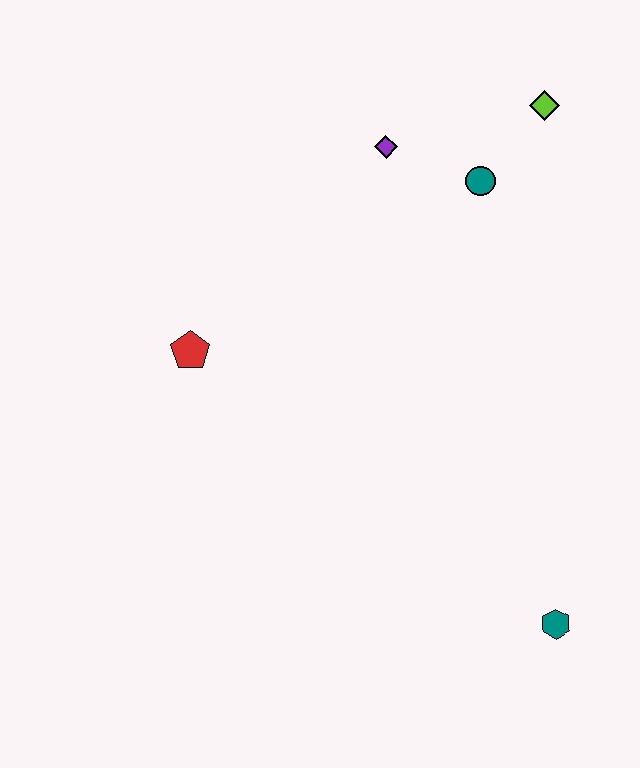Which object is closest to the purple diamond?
The teal circle is closest to the purple diamond.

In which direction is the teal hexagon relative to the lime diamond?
The teal hexagon is below the lime diamond.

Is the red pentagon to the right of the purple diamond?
No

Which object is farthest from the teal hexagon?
The lime diamond is farthest from the teal hexagon.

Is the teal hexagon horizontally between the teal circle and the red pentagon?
No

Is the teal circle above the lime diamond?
No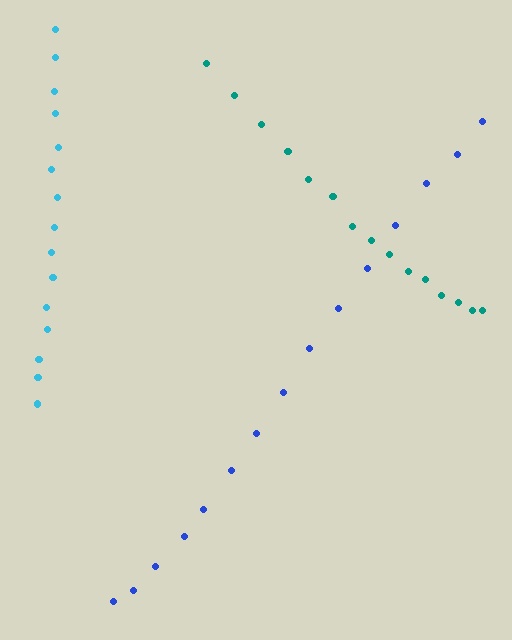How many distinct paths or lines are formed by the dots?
There are 3 distinct paths.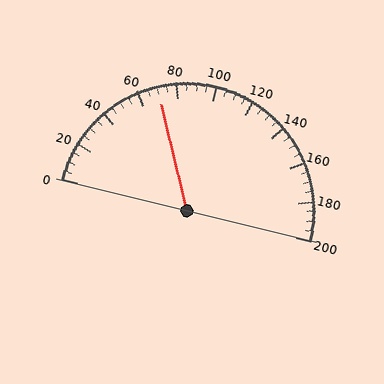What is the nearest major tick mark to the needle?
The nearest major tick mark is 80.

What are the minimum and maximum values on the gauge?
The gauge ranges from 0 to 200.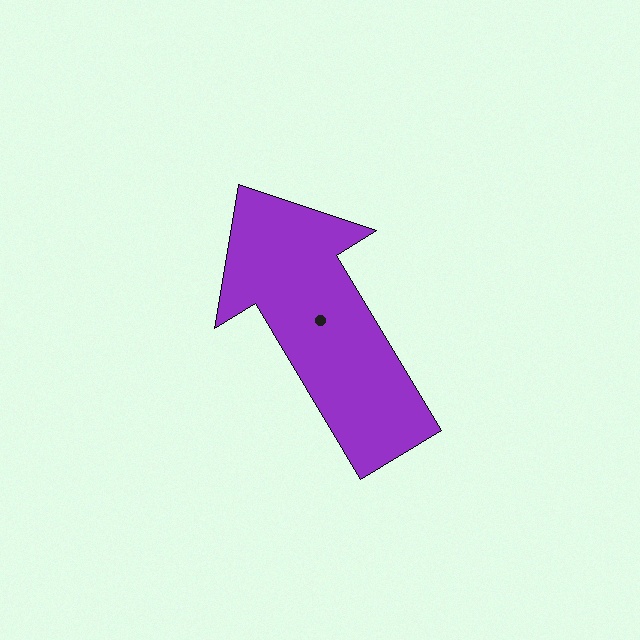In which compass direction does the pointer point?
Northwest.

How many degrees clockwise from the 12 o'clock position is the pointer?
Approximately 329 degrees.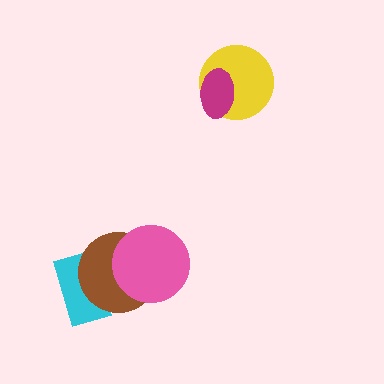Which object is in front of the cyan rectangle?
The brown circle is in front of the cyan rectangle.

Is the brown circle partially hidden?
Yes, it is partially covered by another shape.